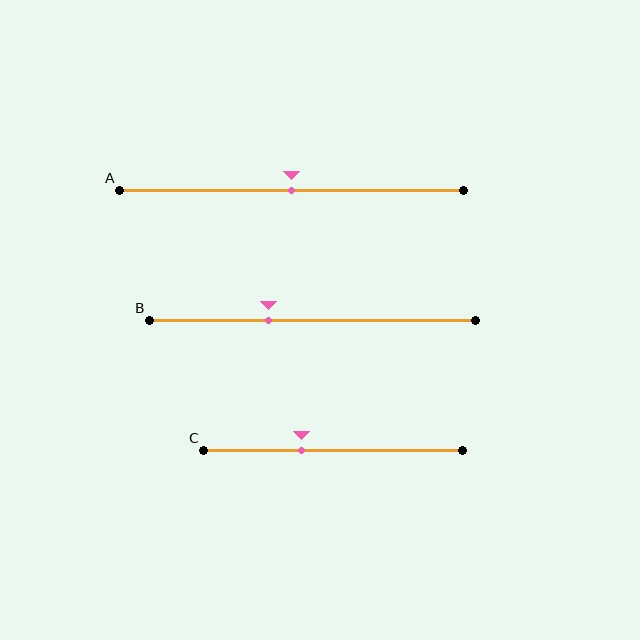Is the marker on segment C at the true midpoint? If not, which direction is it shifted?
No, the marker on segment C is shifted to the left by about 12% of the segment length.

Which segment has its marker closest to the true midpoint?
Segment A has its marker closest to the true midpoint.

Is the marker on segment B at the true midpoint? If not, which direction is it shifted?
No, the marker on segment B is shifted to the left by about 13% of the segment length.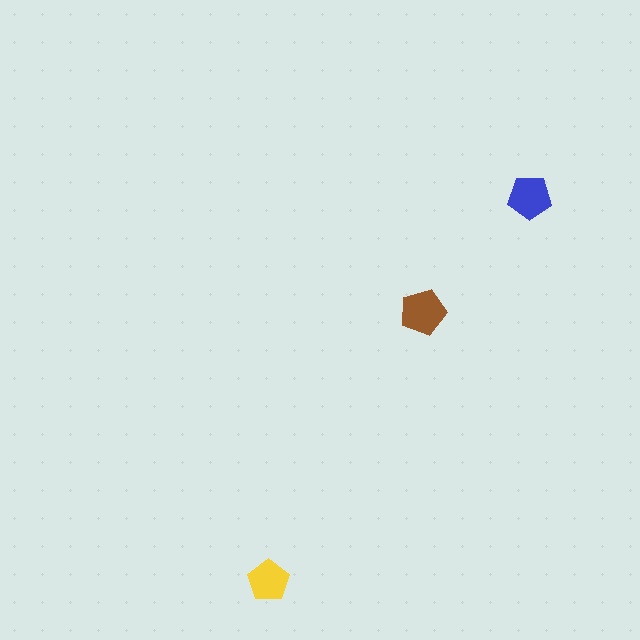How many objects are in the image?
There are 3 objects in the image.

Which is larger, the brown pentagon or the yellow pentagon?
The brown one.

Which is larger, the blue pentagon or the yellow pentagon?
The blue one.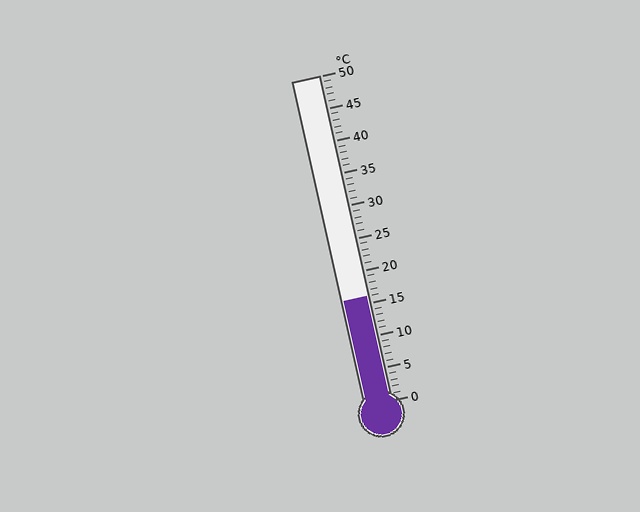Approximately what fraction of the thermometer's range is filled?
The thermometer is filled to approximately 30% of its range.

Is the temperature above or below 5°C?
The temperature is above 5°C.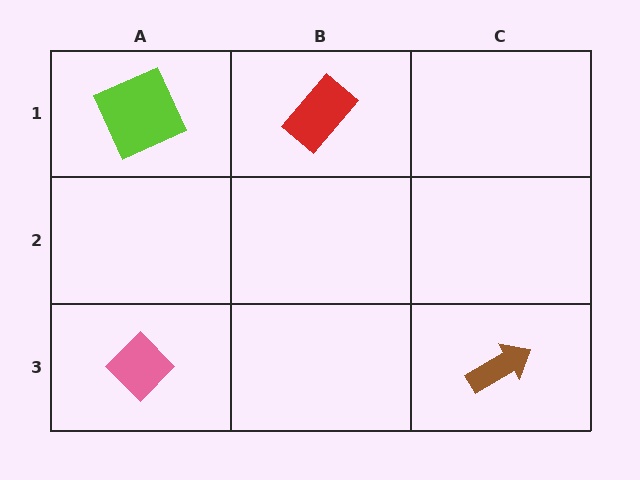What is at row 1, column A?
A lime square.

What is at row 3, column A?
A pink diamond.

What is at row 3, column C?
A brown arrow.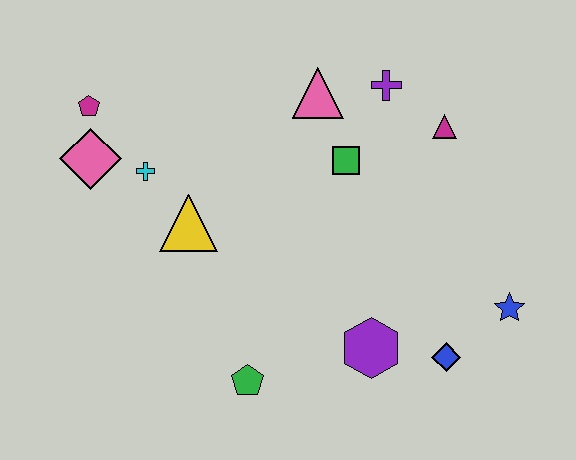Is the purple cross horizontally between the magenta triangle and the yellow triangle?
Yes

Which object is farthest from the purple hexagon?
The magenta pentagon is farthest from the purple hexagon.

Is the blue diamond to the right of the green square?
Yes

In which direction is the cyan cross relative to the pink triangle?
The cyan cross is to the left of the pink triangle.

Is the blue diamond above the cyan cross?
No